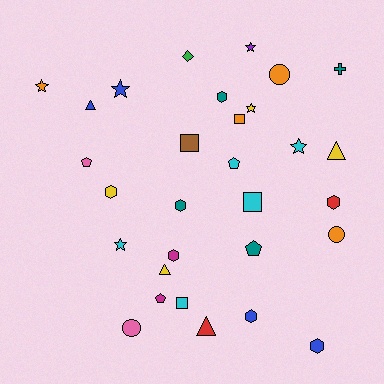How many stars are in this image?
There are 6 stars.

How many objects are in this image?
There are 30 objects.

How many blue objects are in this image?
There are 4 blue objects.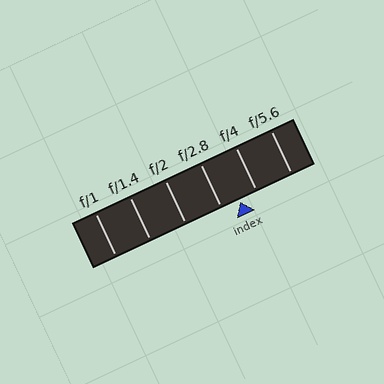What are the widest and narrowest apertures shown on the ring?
The widest aperture shown is f/1 and the narrowest is f/5.6.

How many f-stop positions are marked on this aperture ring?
There are 6 f-stop positions marked.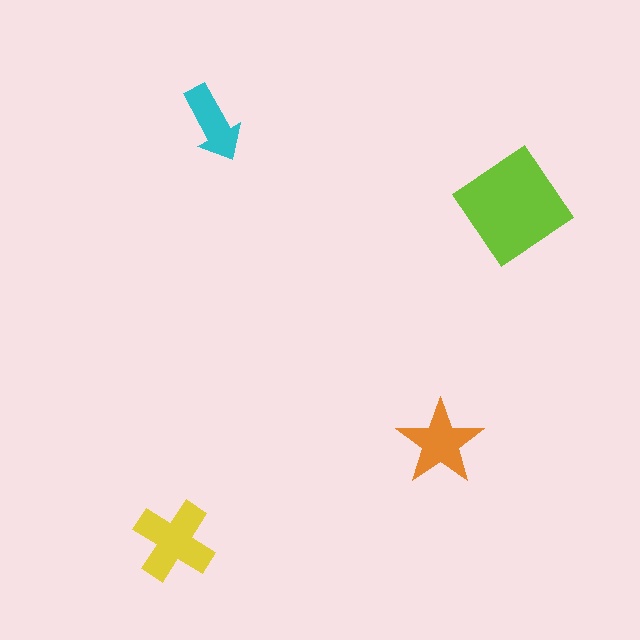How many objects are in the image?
There are 4 objects in the image.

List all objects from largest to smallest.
The lime diamond, the yellow cross, the orange star, the cyan arrow.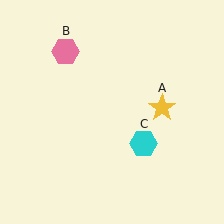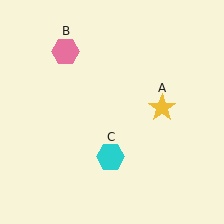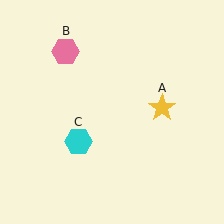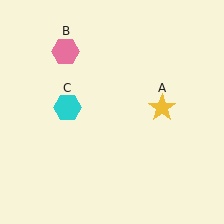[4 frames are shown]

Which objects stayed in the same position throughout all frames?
Yellow star (object A) and pink hexagon (object B) remained stationary.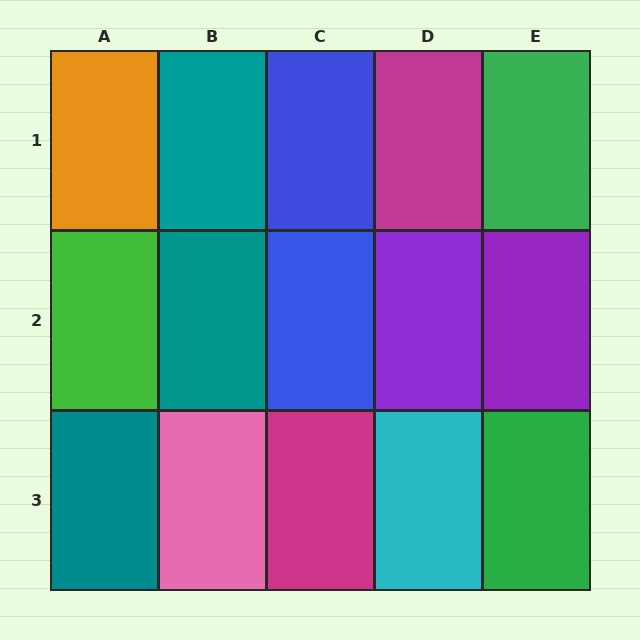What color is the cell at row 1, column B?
Teal.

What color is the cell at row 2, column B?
Teal.